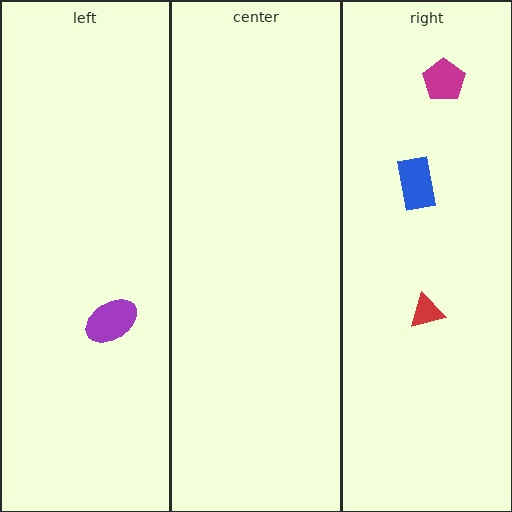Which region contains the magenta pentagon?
The right region.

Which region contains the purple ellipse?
The left region.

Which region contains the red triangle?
The right region.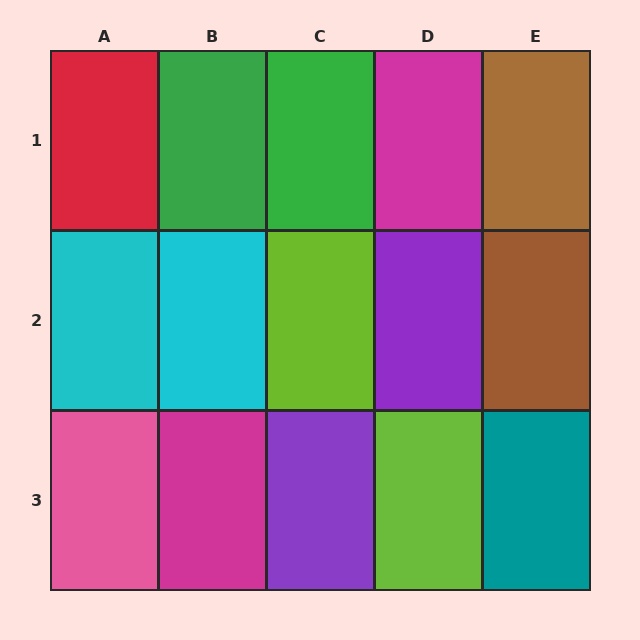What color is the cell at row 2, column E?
Brown.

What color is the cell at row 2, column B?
Cyan.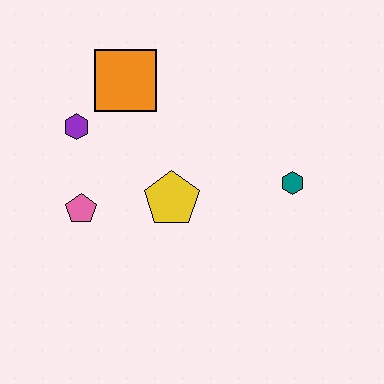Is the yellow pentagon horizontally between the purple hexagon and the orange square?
No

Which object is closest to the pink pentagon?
The purple hexagon is closest to the pink pentagon.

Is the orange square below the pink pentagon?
No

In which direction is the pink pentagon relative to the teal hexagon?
The pink pentagon is to the left of the teal hexagon.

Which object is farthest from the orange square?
The teal hexagon is farthest from the orange square.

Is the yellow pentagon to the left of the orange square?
No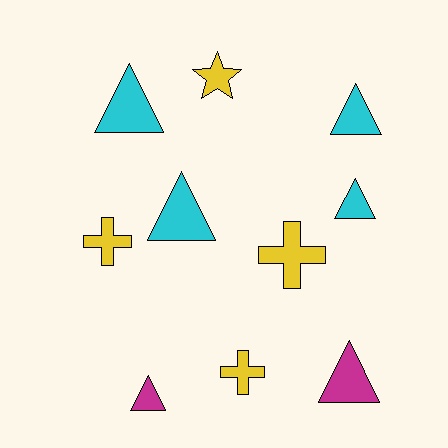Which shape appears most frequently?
Triangle, with 6 objects.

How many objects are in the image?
There are 10 objects.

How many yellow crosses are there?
There are 3 yellow crosses.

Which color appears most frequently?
Cyan, with 4 objects.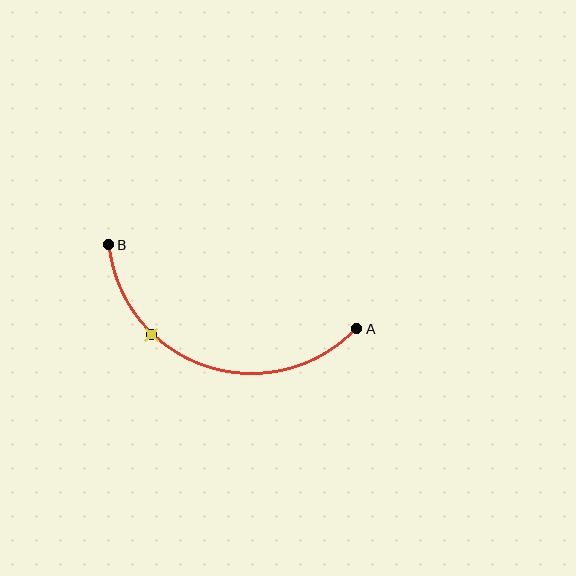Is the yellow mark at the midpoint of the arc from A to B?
No. The yellow mark lies on the arc but is closer to endpoint B. The arc midpoint would be at the point on the curve equidistant along the arc from both A and B.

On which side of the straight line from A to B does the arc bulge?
The arc bulges below the straight line connecting A and B.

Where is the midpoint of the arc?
The arc midpoint is the point on the curve farthest from the straight line joining A and B. It sits below that line.